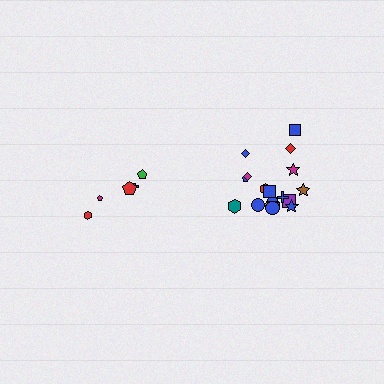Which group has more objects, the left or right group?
The right group.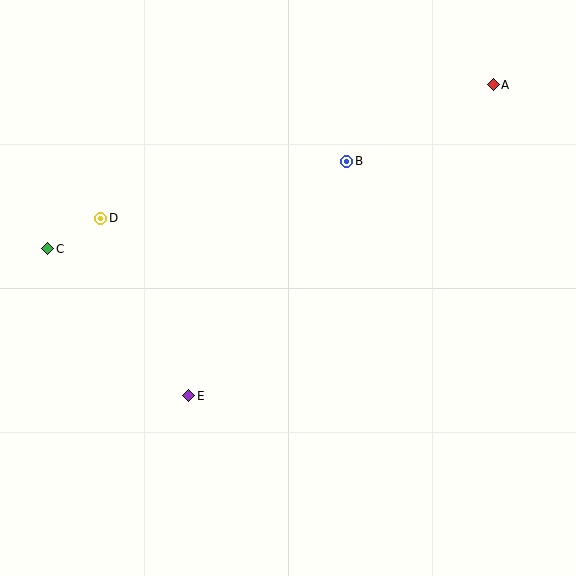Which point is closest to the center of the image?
Point B at (347, 161) is closest to the center.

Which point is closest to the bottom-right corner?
Point E is closest to the bottom-right corner.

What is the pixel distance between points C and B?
The distance between C and B is 311 pixels.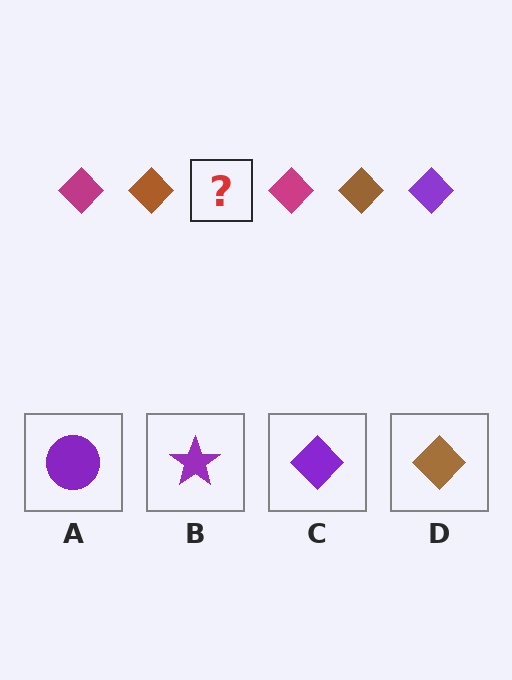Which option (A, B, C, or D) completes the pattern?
C.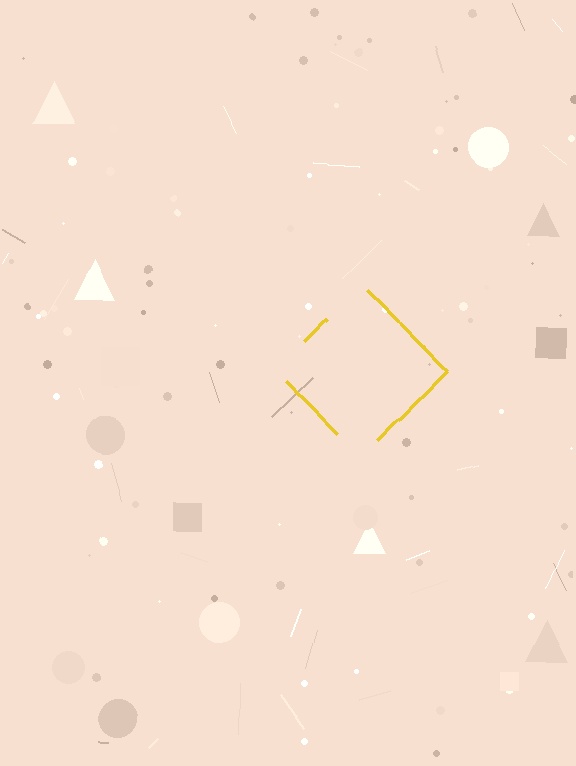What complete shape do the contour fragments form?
The contour fragments form a diamond.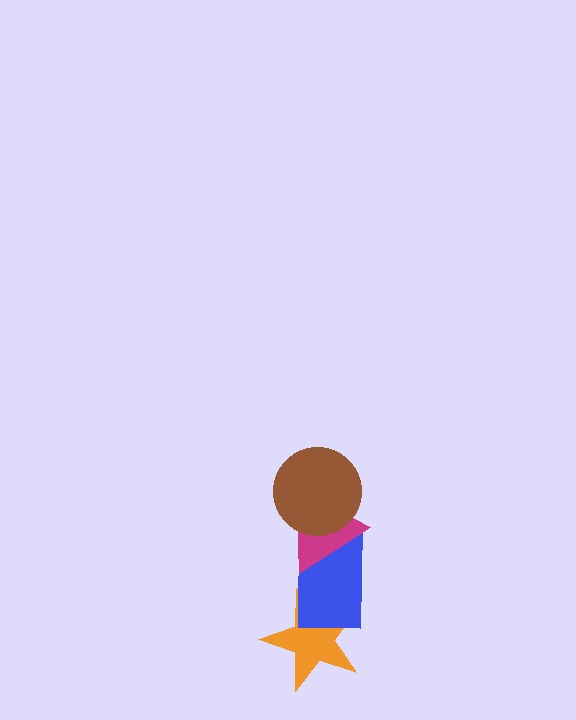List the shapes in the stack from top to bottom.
From top to bottom: the brown circle, the magenta triangle, the blue rectangle, the orange star.